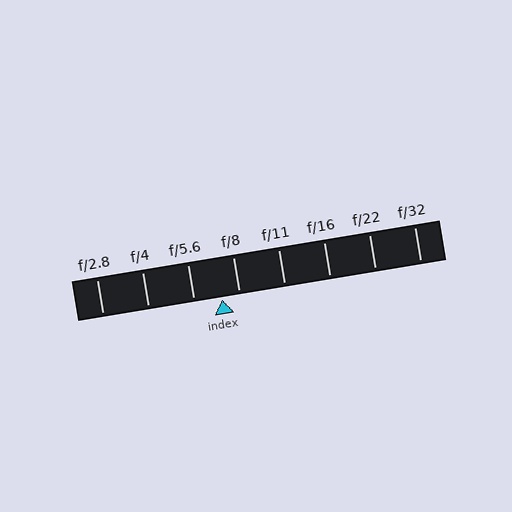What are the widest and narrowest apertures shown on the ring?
The widest aperture shown is f/2.8 and the narrowest is f/32.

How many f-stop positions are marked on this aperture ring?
There are 8 f-stop positions marked.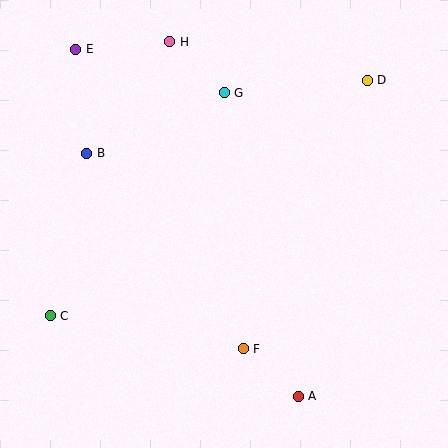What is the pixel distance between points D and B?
The distance between D and B is 290 pixels.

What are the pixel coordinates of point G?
Point G is at (224, 93).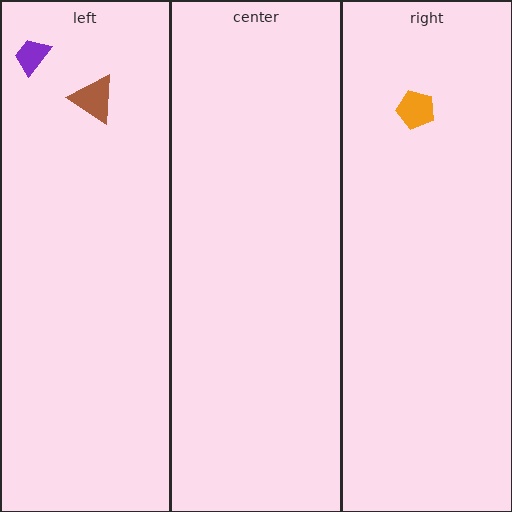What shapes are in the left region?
The brown triangle, the purple trapezoid.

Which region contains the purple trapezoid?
The left region.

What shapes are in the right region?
The orange pentagon.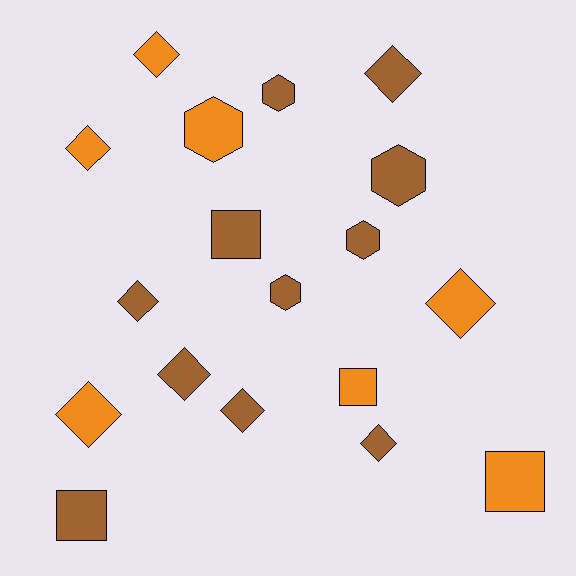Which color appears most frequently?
Brown, with 11 objects.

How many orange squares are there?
There are 2 orange squares.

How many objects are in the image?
There are 18 objects.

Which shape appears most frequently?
Diamond, with 9 objects.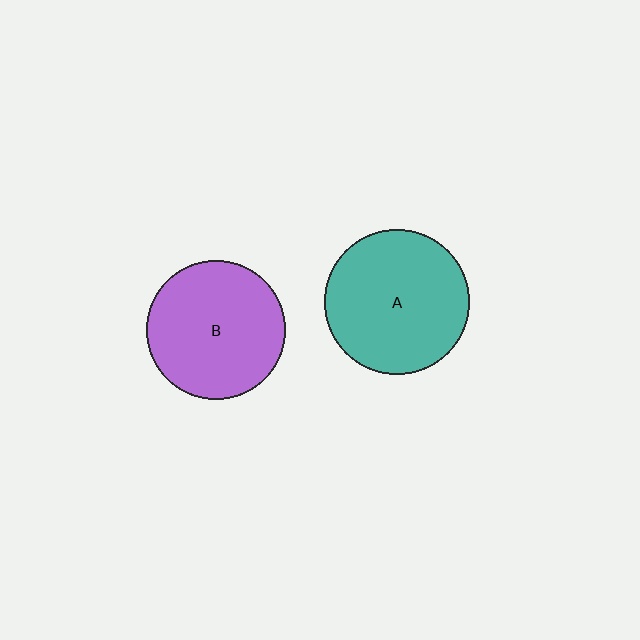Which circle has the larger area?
Circle A (teal).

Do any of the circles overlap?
No, none of the circles overlap.